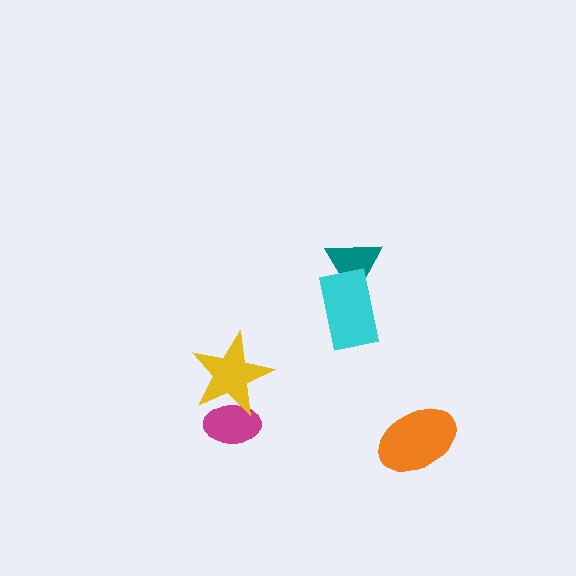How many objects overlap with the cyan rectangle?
1 object overlaps with the cyan rectangle.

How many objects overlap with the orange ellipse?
0 objects overlap with the orange ellipse.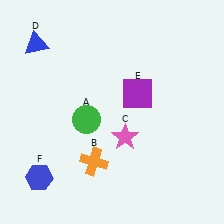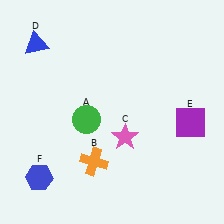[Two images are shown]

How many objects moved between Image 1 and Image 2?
1 object moved between the two images.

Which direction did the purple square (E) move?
The purple square (E) moved right.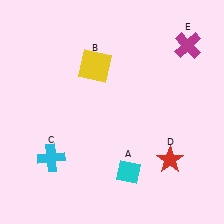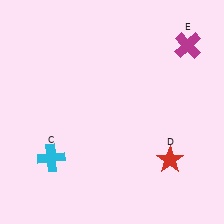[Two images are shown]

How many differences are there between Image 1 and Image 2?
There are 2 differences between the two images.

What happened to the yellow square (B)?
The yellow square (B) was removed in Image 2. It was in the top-left area of Image 1.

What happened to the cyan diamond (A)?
The cyan diamond (A) was removed in Image 2. It was in the bottom-right area of Image 1.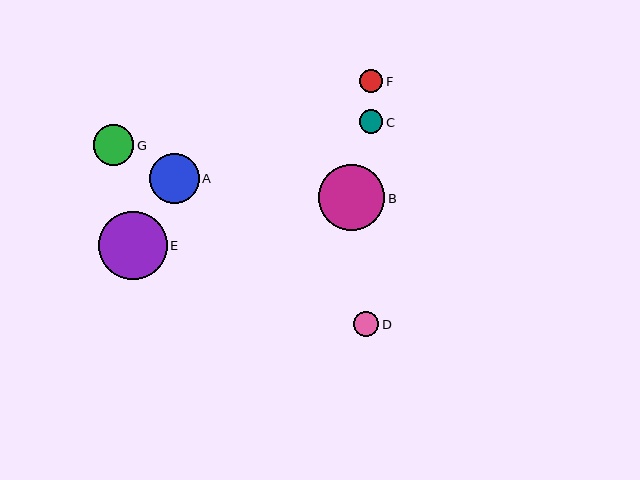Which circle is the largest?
Circle E is the largest with a size of approximately 69 pixels.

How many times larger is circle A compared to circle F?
Circle A is approximately 2.2 times the size of circle F.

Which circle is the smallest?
Circle F is the smallest with a size of approximately 23 pixels.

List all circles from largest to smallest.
From largest to smallest: E, B, A, G, D, C, F.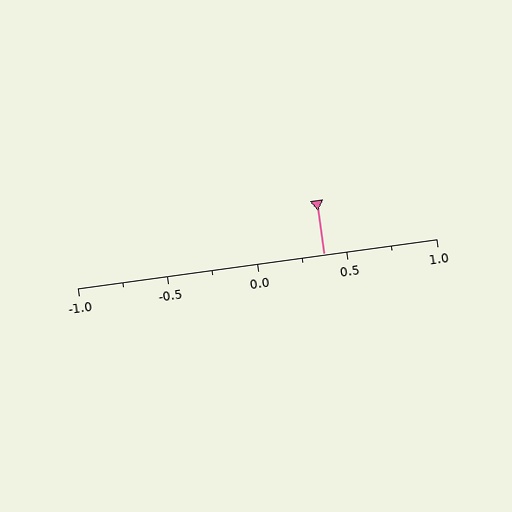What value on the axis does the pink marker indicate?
The marker indicates approximately 0.38.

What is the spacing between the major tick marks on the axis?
The major ticks are spaced 0.5 apart.